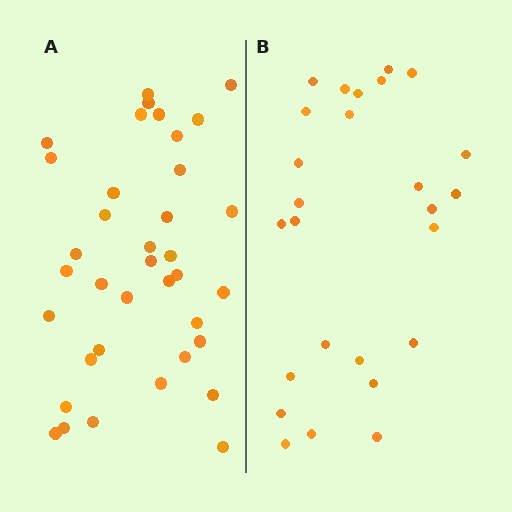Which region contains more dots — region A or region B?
Region A (the left region) has more dots.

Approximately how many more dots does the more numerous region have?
Region A has roughly 12 or so more dots than region B.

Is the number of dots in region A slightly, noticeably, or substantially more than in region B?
Region A has noticeably more, but not dramatically so. The ratio is roughly 1.4 to 1.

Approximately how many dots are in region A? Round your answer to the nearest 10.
About 40 dots. (The exact count is 37, which rounds to 40.)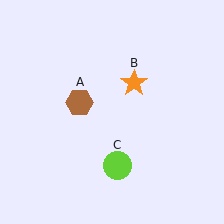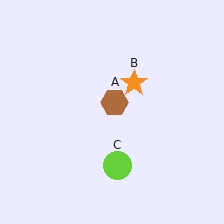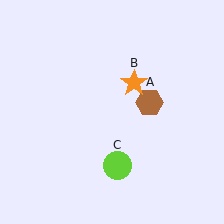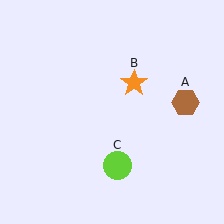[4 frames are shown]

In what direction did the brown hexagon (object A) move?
The brown hexagon (object A) moved right.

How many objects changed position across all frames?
1 object changed position: brown hexagon (object A).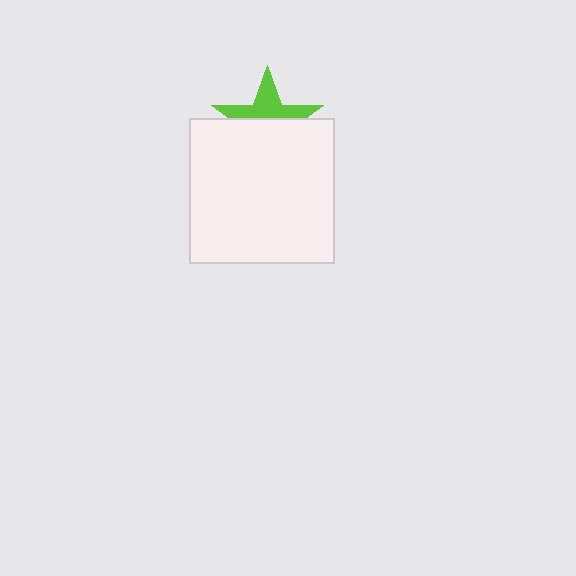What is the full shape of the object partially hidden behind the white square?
The partially hidden object is a lime star.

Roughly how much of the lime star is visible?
A small part of it is visible (roughly 43%).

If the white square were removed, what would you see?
You would see the complete lime star.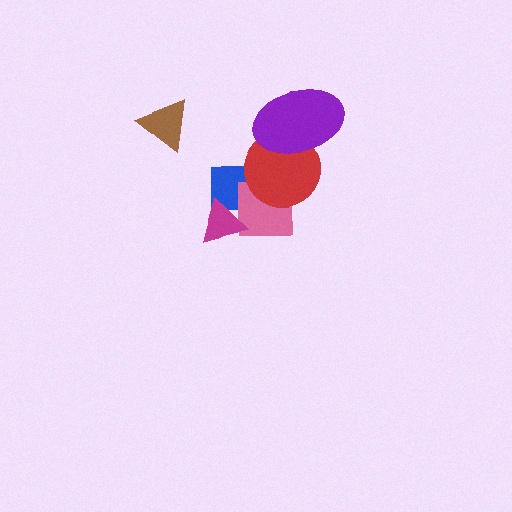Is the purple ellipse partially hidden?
No, no other shape covers it.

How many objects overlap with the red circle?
3 objects overlap with the red circle.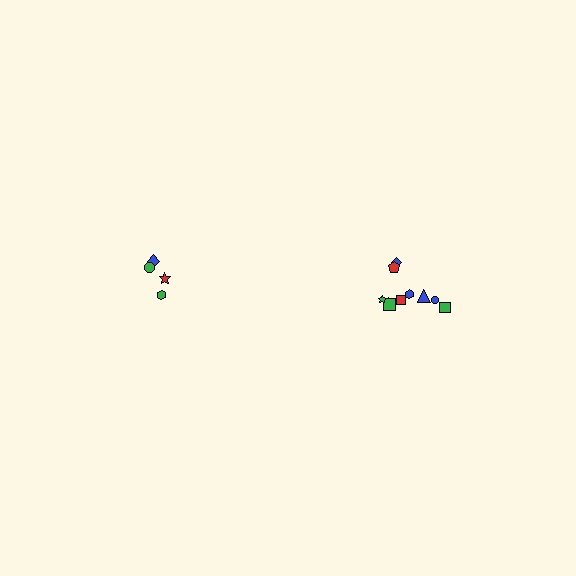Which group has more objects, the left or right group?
The right group.